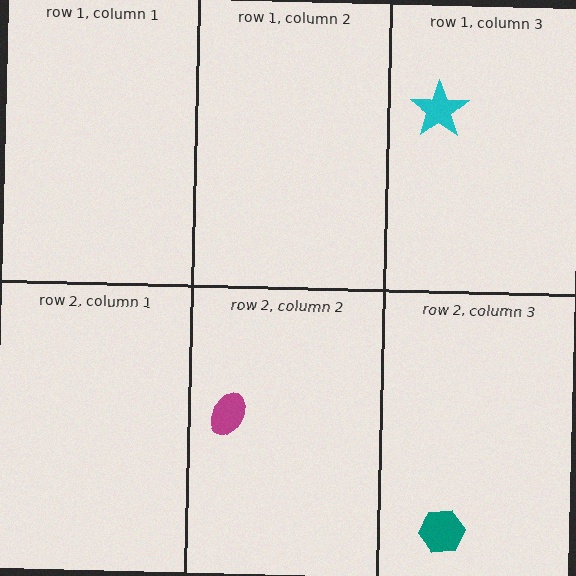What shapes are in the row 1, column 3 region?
The cyan star.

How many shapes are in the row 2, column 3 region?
1.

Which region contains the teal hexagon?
The row 2, column 3 region.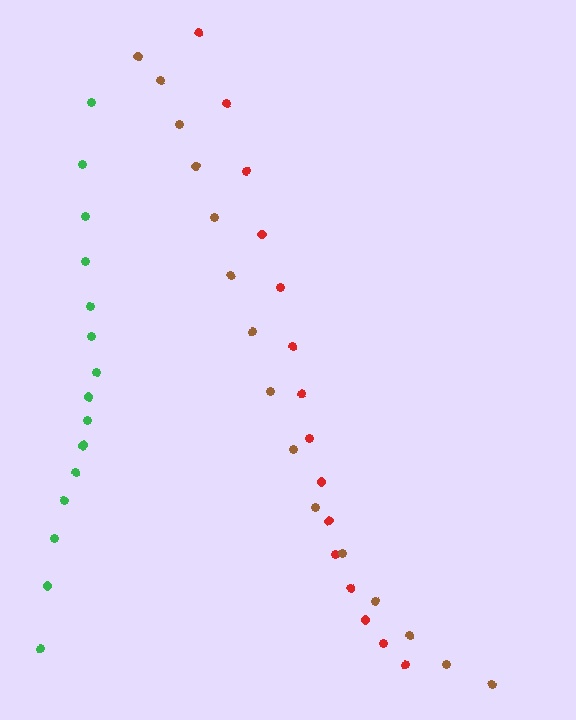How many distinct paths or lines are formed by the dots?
There are 3 distinct paths.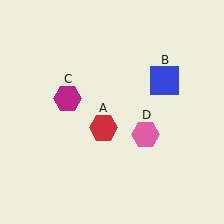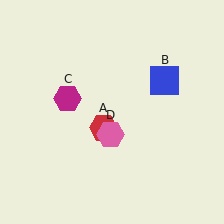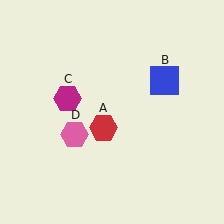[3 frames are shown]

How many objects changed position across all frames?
1 object changed position: pink hexagon (object D).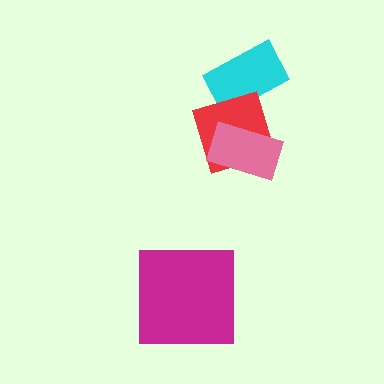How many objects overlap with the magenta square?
0 objects overlap with the magenta square.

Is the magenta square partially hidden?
No, no other shape covers it.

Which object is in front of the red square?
The pink rectangle is in front of the red square.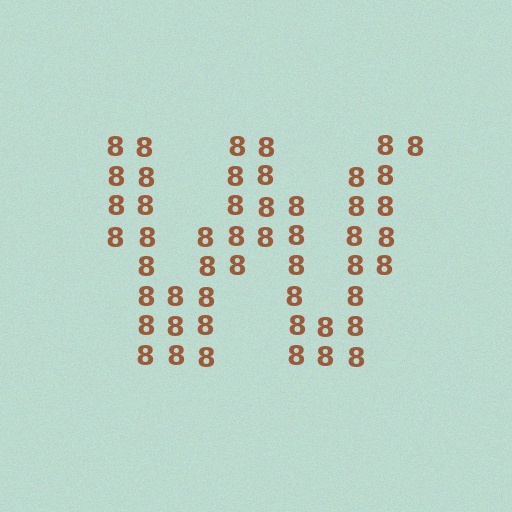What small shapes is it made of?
It is made of small digit 8's.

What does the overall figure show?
The overall figure shows the letter W.